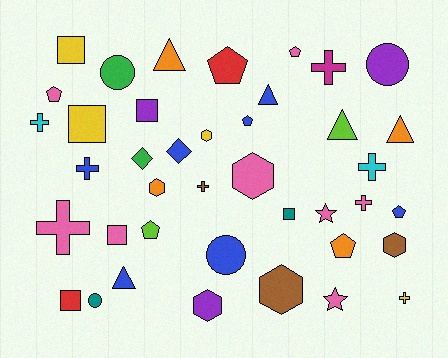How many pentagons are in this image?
There are 7 pentagons.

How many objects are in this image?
There are 40 objects.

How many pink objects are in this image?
There are 8 pink objects.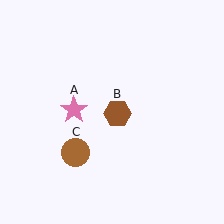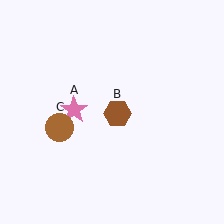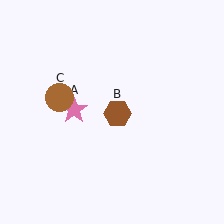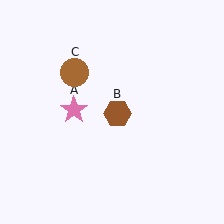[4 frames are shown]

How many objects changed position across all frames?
1 object changed position: brown circle (object C).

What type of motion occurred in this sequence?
The brown circle (object C) rotated clockwise around the center of the scene.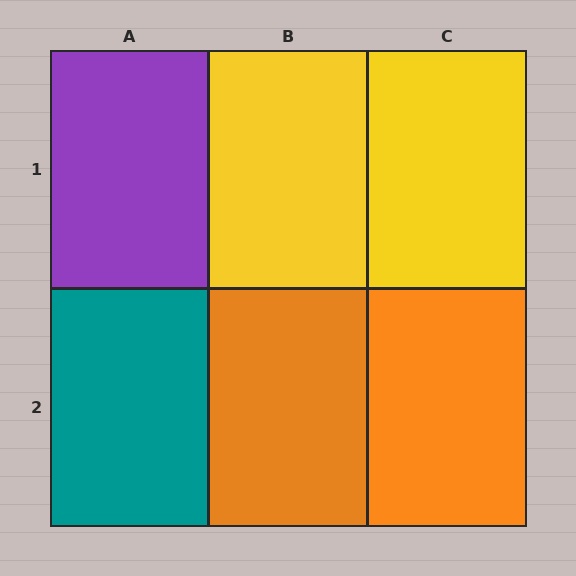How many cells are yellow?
2 cells are yellow.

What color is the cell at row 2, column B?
Orange.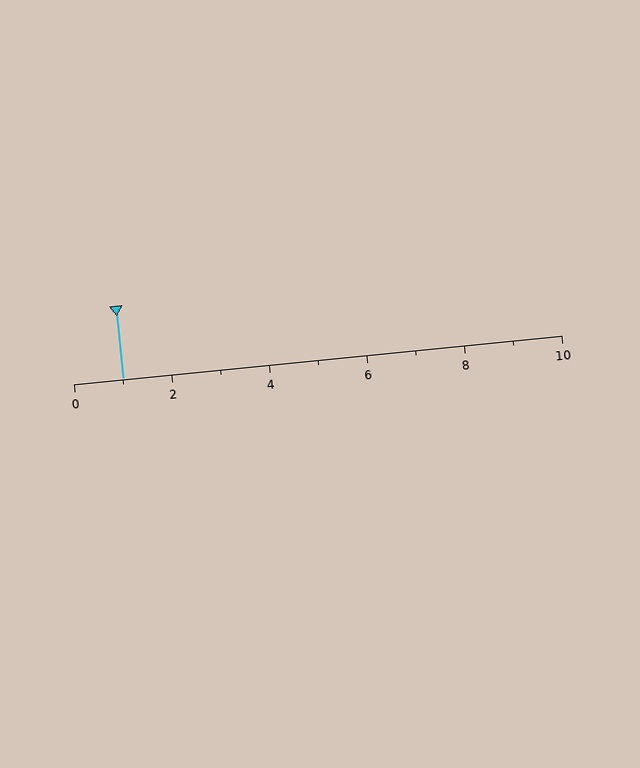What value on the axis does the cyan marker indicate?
The marker indicates approximately 1.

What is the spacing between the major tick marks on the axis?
The major ticks are spaced 2 apart.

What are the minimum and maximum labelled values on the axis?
The axis runs from 0 to 10.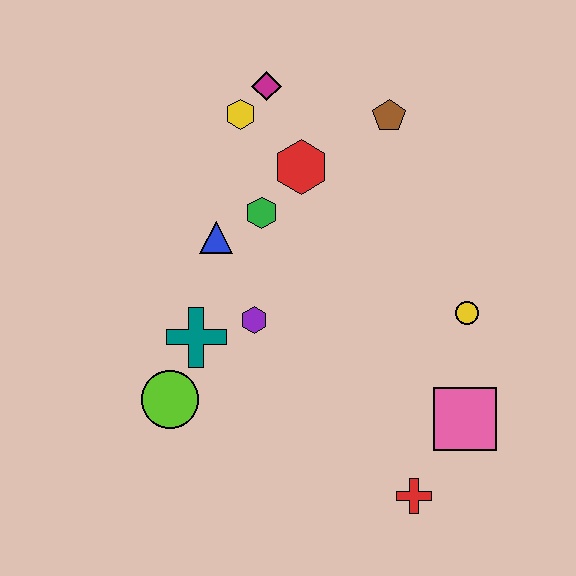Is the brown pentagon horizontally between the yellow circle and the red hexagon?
Yes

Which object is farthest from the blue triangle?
The red cross is farthest from the blue triangle.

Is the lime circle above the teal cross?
No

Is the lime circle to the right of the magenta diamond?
No